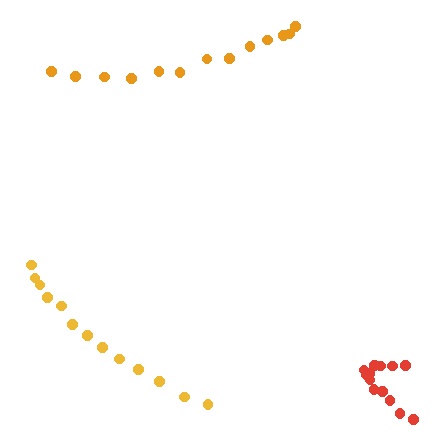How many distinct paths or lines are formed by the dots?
There are 3 distinct paths.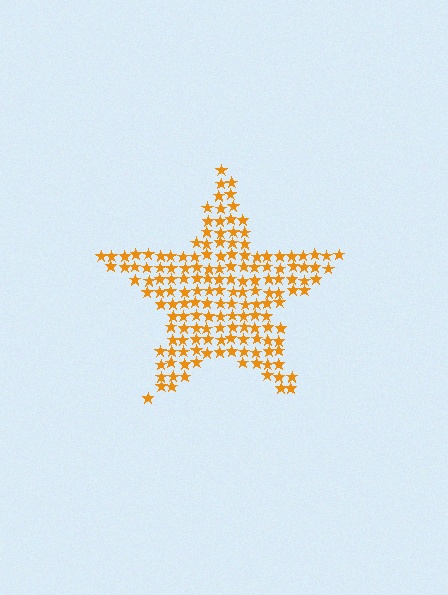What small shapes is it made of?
It is made of small stars.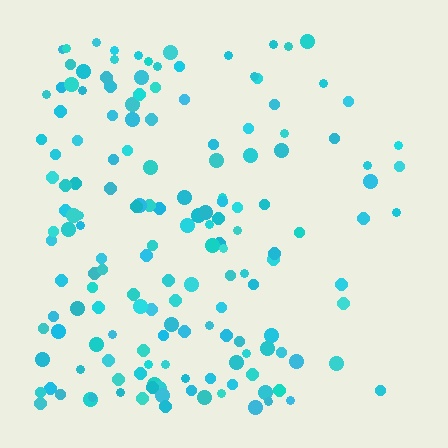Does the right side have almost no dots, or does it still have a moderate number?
Still a moderate number, just noticeably fewer than the left.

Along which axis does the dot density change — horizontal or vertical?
Horizontal.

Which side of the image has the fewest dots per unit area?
The right.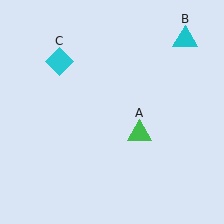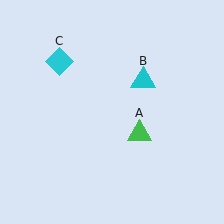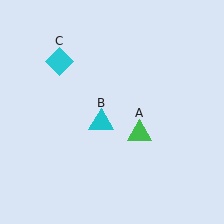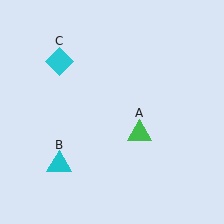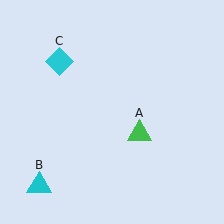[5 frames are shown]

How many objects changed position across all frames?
1 object changed position: cyan triangle (object B).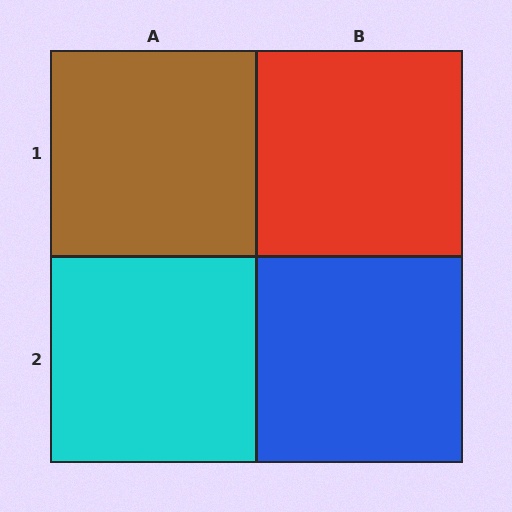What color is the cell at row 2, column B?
Blue.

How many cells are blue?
1 cell is blue.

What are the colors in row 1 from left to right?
Brown, red.